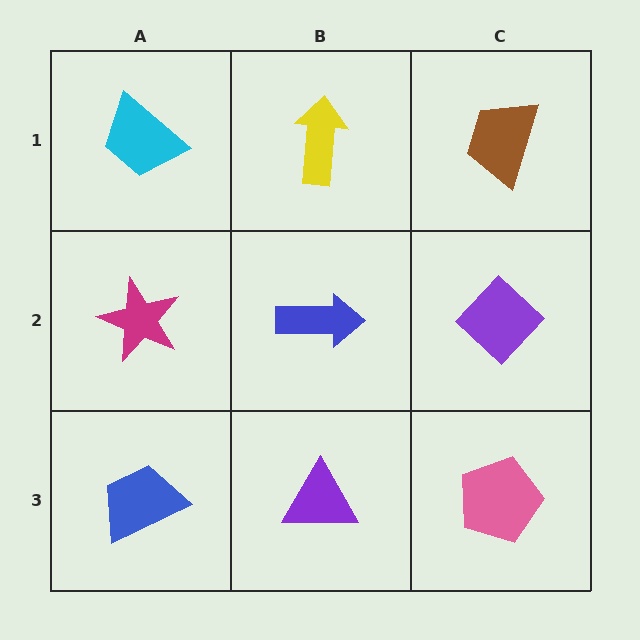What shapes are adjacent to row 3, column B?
A blue arrow (row 2, column B), a blue trapezoid (row 3, column A), a pink pentagon (row 3, column C).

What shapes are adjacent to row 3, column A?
A magenta star (row 2, column A), a purple triangle (row 3, column B).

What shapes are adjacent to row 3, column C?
A purple diamond (row 2, column C), a purple triangle (row 3, column B).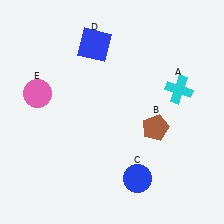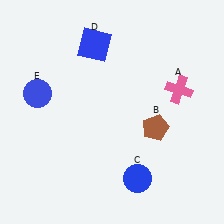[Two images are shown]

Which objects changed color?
A changed from cyan to pink. E changed from pink to blue.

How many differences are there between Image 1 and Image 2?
There are 2 differences between the two images.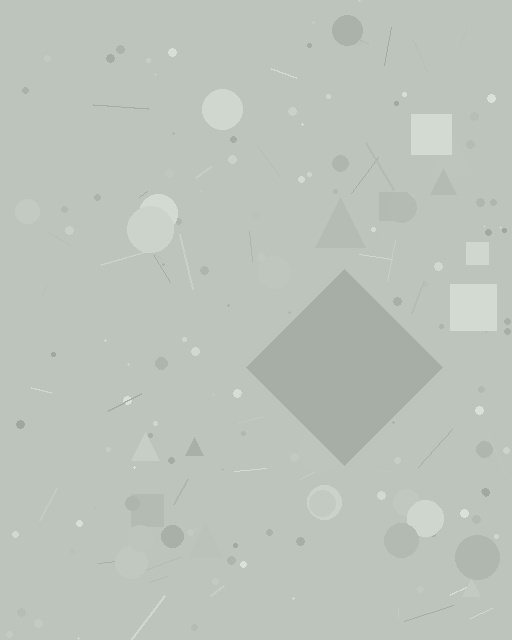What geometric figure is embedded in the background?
A diamond is embedded in the background.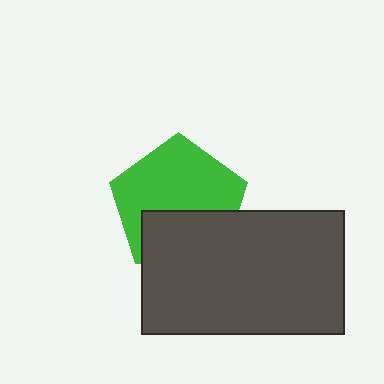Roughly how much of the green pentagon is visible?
About half of it is visible (roughly 62%).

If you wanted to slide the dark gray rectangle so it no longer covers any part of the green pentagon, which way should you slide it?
Slide it down — that is the most direct way to separate the two shapes.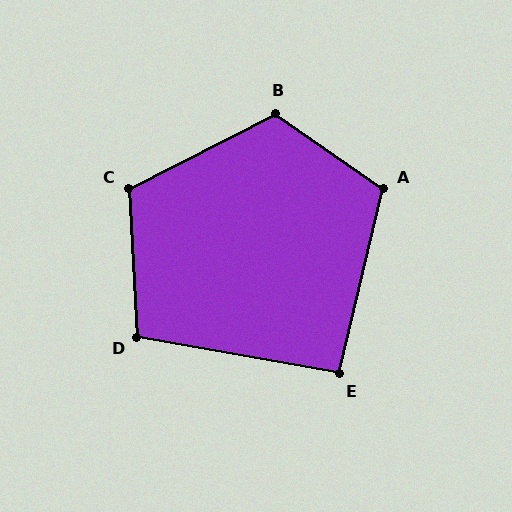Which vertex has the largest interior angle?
B, at approximately 118 degrees.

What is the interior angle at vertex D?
Approximately 103 degrees (obtuse).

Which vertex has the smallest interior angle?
E, at approximately 93 degrees.